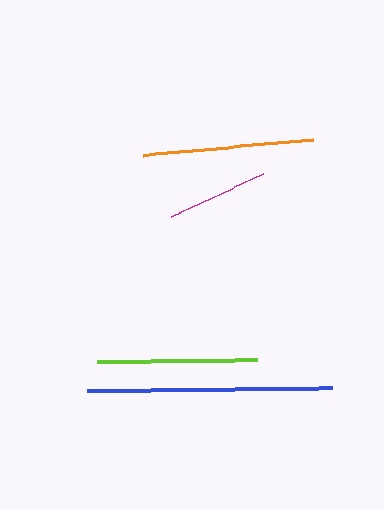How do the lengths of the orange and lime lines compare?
The orange and lime lines are approximately the same length.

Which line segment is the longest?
The blue line is the longest at approximately 245 pixels.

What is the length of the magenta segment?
The magenta segment is approximately 102 pixels long.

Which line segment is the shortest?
The magenta line is the shortest at approximately 102 pixels.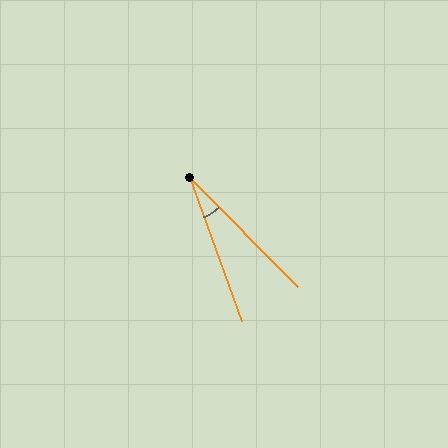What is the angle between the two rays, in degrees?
Approximately 25 degrees.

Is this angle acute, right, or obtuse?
It is acute.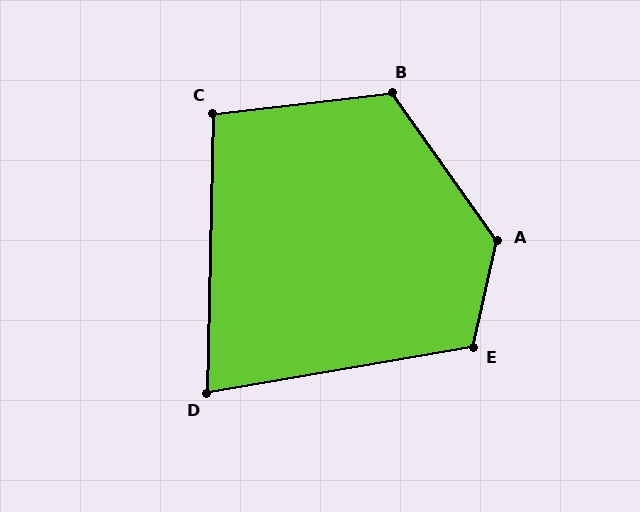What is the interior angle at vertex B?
Approximately 119 degrees (obtuse).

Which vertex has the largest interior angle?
A, at approximately 132 degrees.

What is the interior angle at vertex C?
Approximately 98 degrees (obtuse).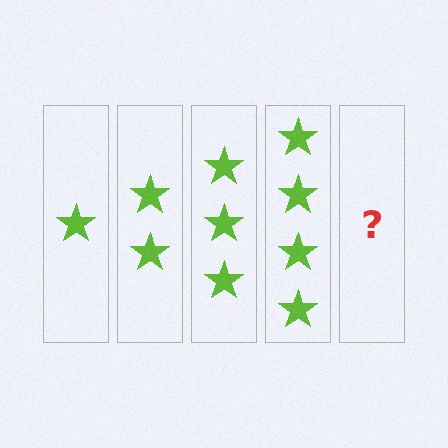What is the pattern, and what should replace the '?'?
The pattern is that each step adds one more star. The '?' should be 5 stars.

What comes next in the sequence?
The next element should be 5 stars.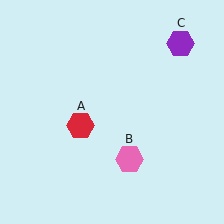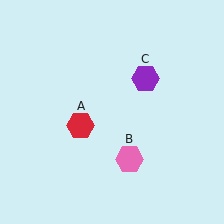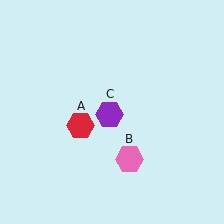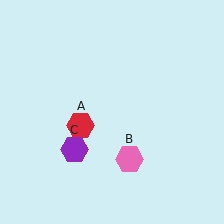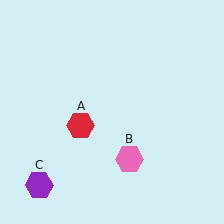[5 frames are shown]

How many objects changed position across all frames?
1 object changed position: purple hexagon (object C).